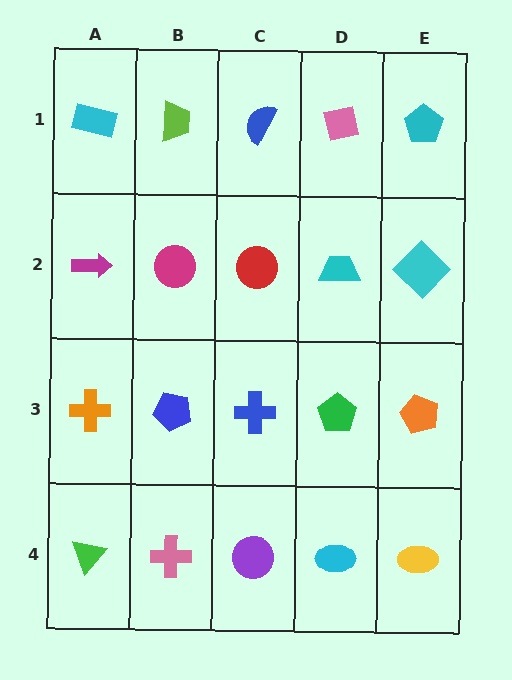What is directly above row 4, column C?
A blue cross.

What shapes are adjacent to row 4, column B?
A blue pentagon (row 3, column B), a green triangle (row 4, column A), a purple circle (row 4, column C).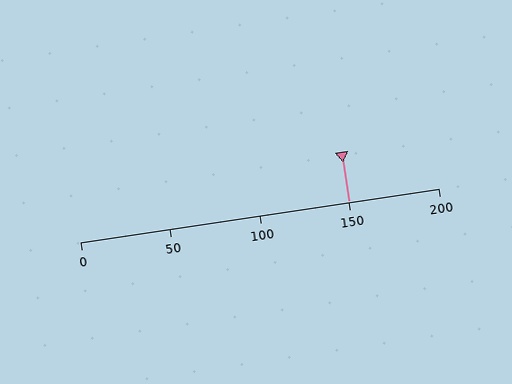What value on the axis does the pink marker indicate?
The marker indicates approximately 150.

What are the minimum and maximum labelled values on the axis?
The axis runs from 0 to 200.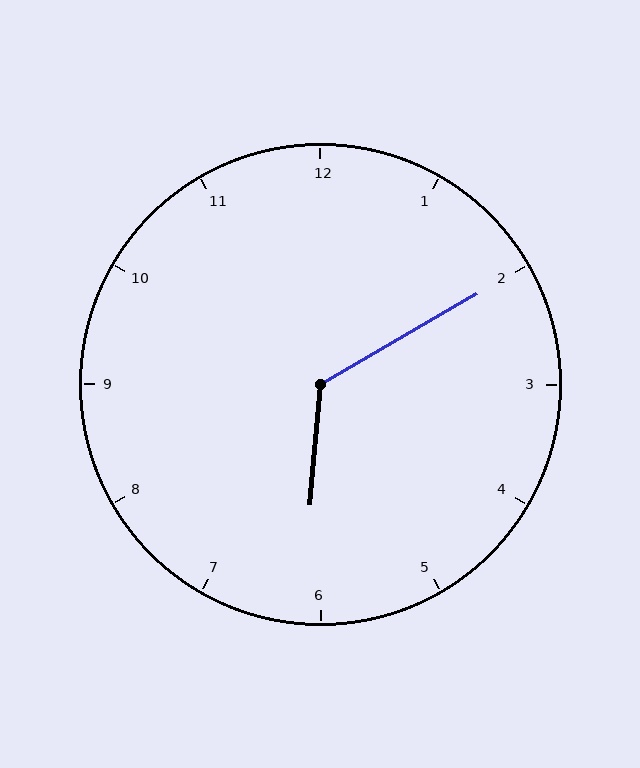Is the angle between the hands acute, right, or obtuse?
It is obtuse.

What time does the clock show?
6:10.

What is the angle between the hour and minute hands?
Approximately 125 degrees.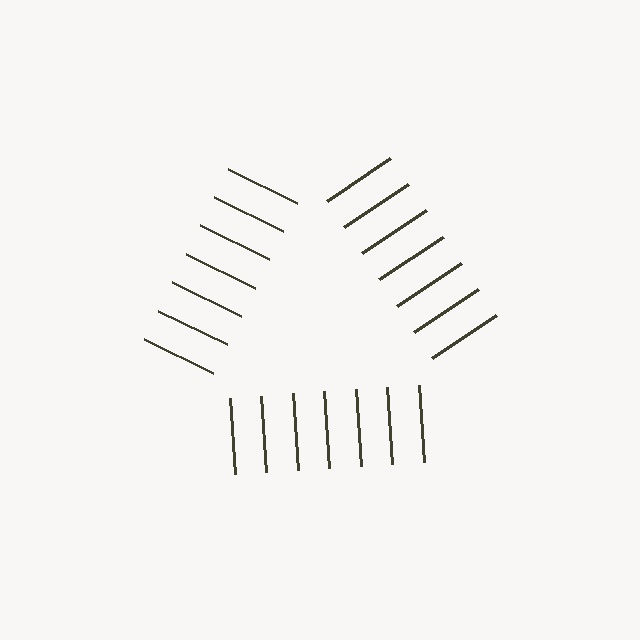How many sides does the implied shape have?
3 sides — the line-ends trace a triangle.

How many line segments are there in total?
21 — 7 along each of the 3 edges.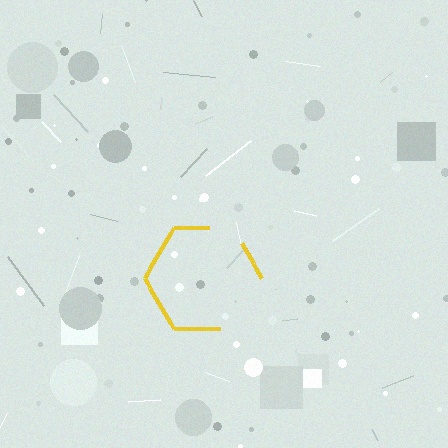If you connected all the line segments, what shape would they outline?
They would outline a hexagon.